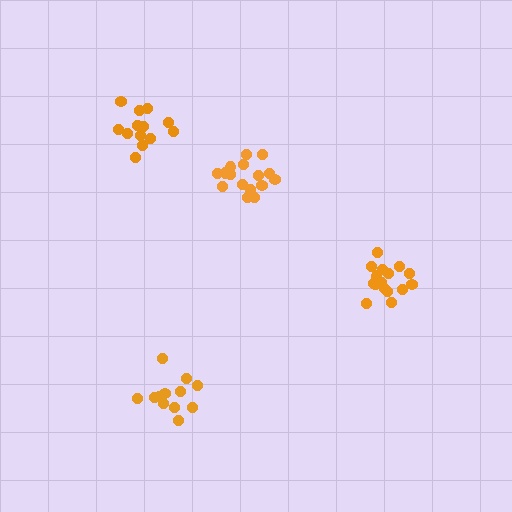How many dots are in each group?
Group 1: 16 dots, Group 2: 12 dots, Group 3: 13 dots, Group 4: 16 dots (57 total).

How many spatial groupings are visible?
There are 4 spatial groupings.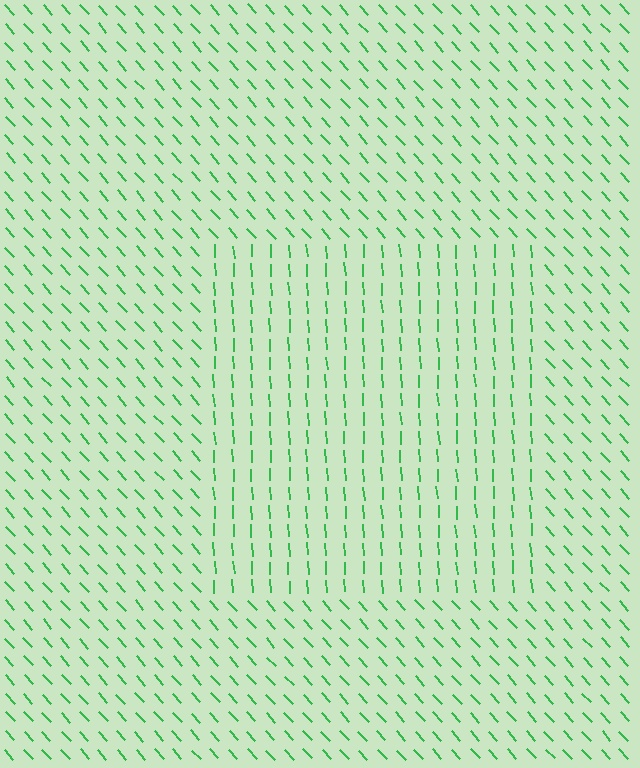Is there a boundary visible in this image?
Yes, there is a texture boundary formed by a change in line orientation.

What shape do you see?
I see a rectangle.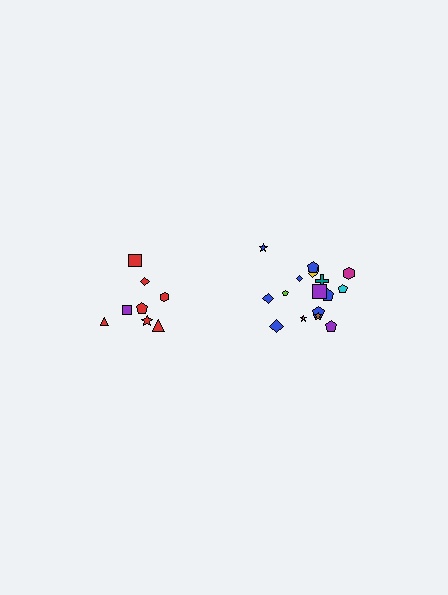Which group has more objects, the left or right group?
The right group.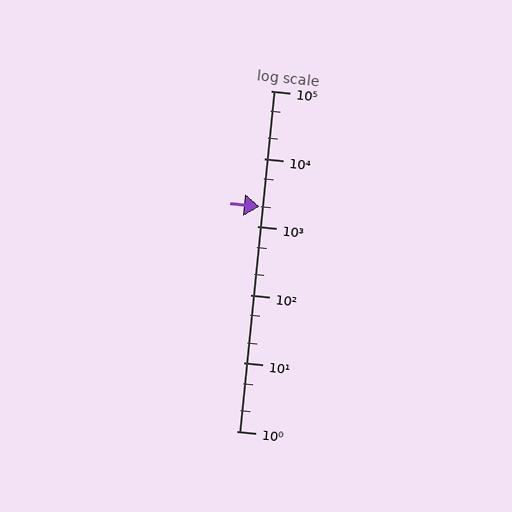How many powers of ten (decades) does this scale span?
The scale spans 5 decades, from 1 to 100000.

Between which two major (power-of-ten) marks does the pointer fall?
The pointer is between 1000 and 10000.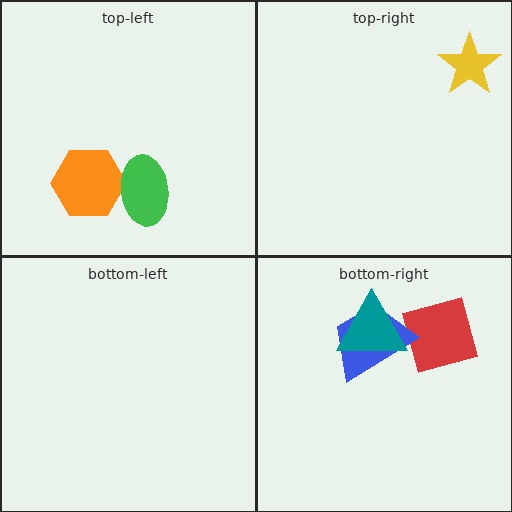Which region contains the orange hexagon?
The top-left region.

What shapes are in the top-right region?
The yellow star.